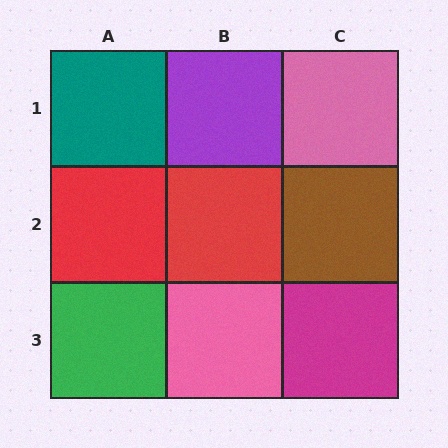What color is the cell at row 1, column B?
Purple.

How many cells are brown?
1 cell is brown.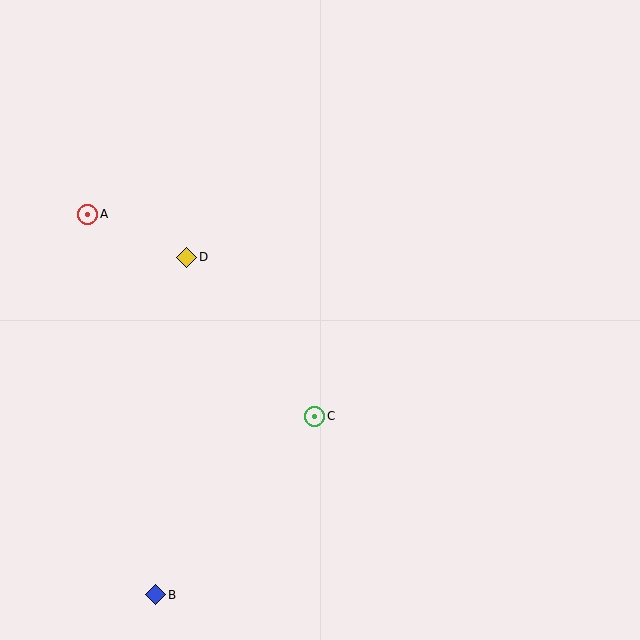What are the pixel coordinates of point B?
Point B is at (156, 595).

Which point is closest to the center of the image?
Point C at (315, 416) is closest to the center.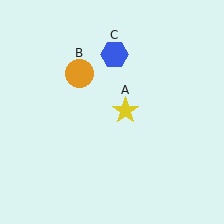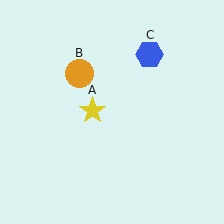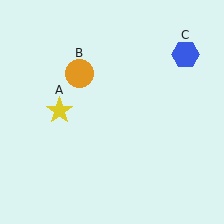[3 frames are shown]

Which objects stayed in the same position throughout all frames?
Orange circle (object B) remained stationary.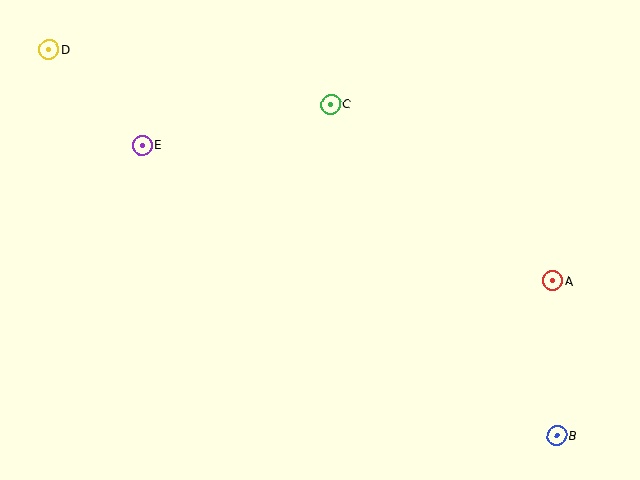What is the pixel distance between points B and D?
The distance between B and D is 638 pixels.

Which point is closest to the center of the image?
Point C at (331, 104) is closest to the center.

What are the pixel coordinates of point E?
Point E is at (142, 145).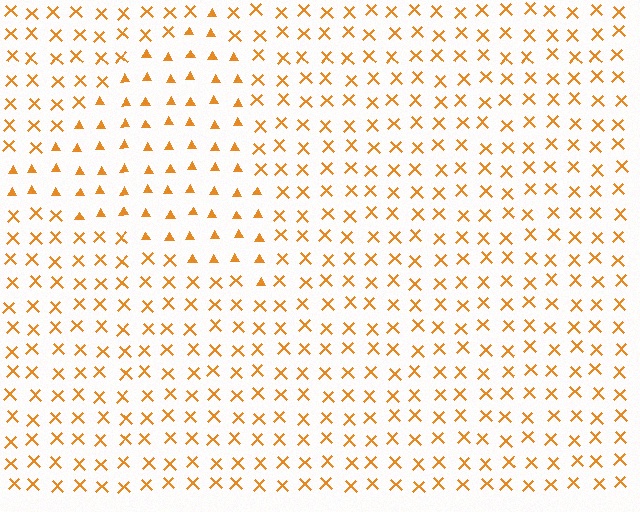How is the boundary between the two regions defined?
The boundary is defined by a change in element shape: triangles inside vs. X marks outside. All elements share the same color and spacing.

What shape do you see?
I see a triangle.